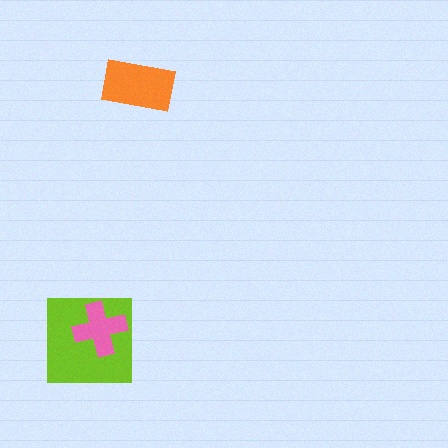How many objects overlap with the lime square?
1 object overlaps with the lime square.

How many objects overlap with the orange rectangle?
0 objects overlap with the orange rectangle.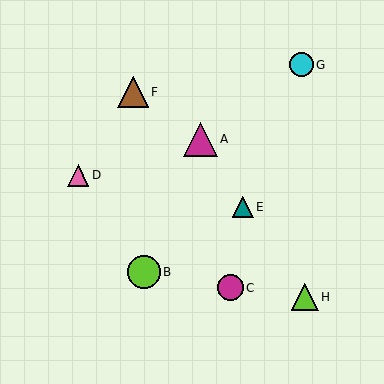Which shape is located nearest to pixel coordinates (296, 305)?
The lime triangle (labeled H) at (305, 297) is nearest to that location.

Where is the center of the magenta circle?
The center of the magenta circle is at (230, 288).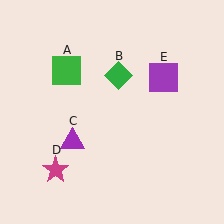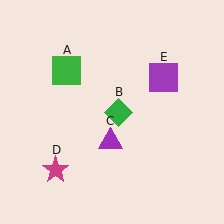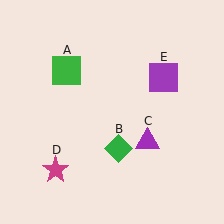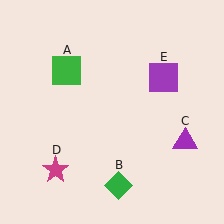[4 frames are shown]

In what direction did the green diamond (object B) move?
The green diamond (object B) moved down.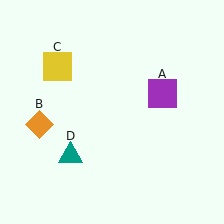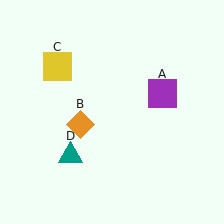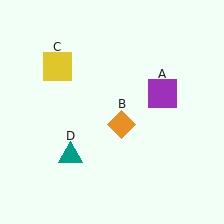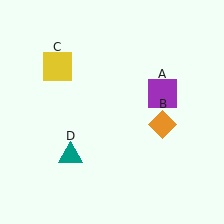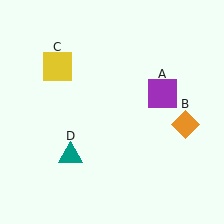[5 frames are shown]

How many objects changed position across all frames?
1 object changed position: orange diamond (object B).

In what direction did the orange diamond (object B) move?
The orange diamond (object B) moved right.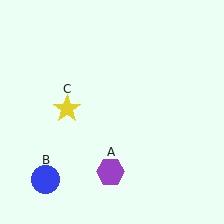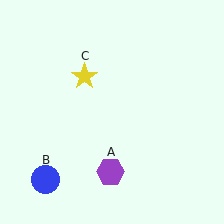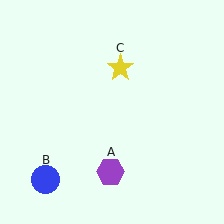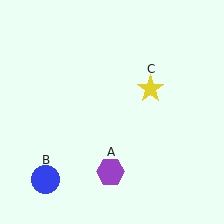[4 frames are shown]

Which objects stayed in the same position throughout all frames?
Purple hexagon (object A) and blue circle (object B) remained stationary.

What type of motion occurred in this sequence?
The yellow star (object C) rotated clockwise around the center of the scene.